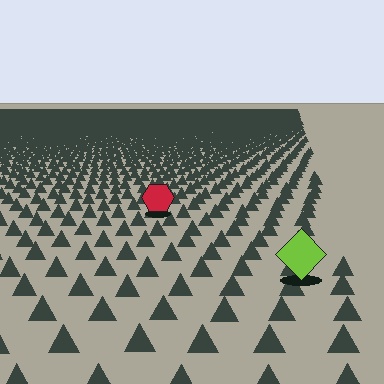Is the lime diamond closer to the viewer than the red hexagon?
Yes. The lime diamond is closer — you can tell from the texture gradient: the ground texture is coarser near it.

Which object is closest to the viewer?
The lime diamond is closest. The texture marks near it are larger and more spread out.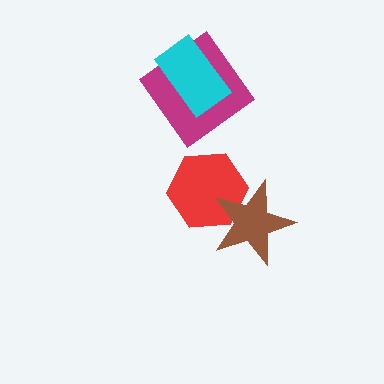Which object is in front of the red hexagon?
The brown star is in front of the red hexagon.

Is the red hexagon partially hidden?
Yes, it is partially covered by another shape.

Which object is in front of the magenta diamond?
The cyan rectangle is in front of the magenta diamond.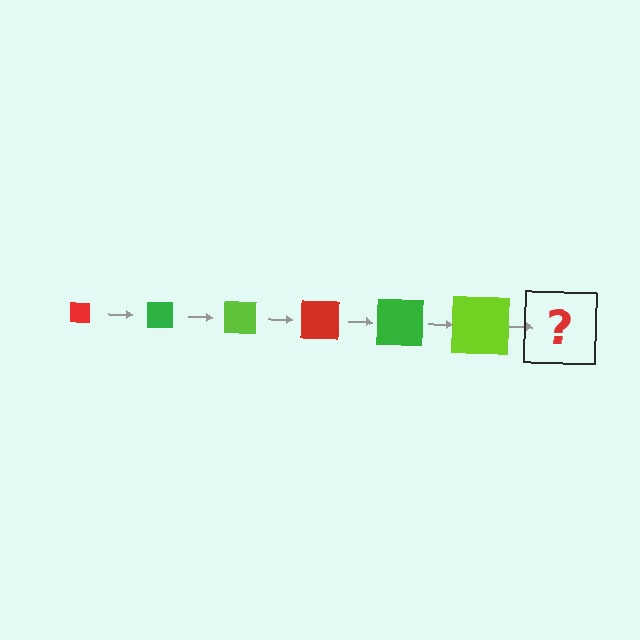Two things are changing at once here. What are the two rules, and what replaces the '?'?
The two rules are that the square grows larger each step and the color cycles through red, green, and lime. The '?' should be a red square, larger than the previous one.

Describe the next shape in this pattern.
It should be a red square, larger than the previous one.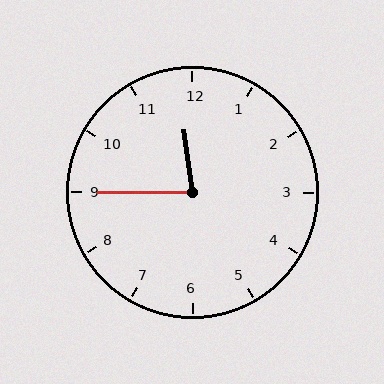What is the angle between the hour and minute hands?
Approximately 82 degrees.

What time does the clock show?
11:45.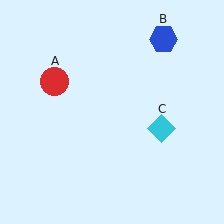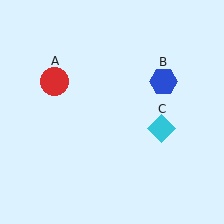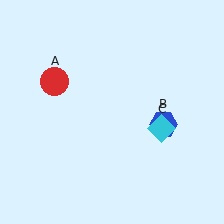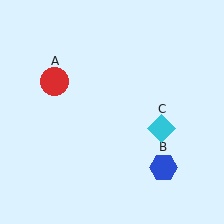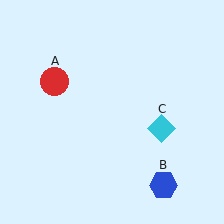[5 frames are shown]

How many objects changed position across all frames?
1 object changed position: blue hexagon (object B).